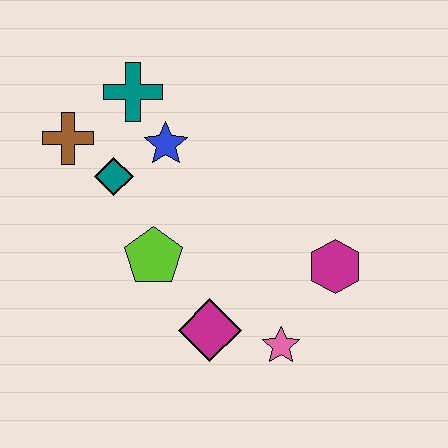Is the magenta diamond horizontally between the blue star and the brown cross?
No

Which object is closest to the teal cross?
The blue star is closest to the teal cross.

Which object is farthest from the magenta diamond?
The teal cross is farthest from the magenta diamond.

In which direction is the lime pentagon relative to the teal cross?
The lime pentagon is below the teal cross.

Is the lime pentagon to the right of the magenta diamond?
No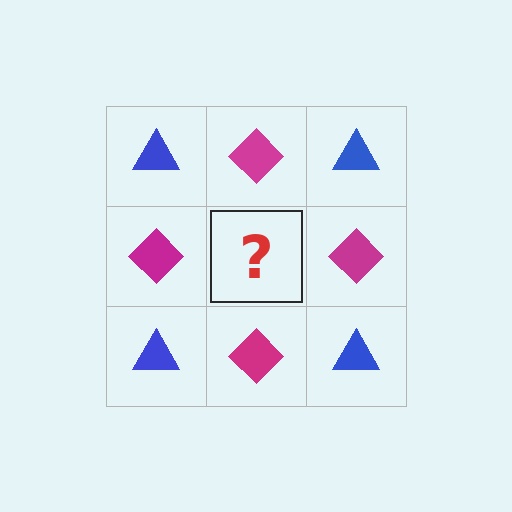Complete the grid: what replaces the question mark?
The question mark should be replaced with a blue triangle.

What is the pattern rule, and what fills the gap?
The rule is that it alternates blue triangle and magenta diamond in a checkerboard pattern. The gap should be filled with a blue triangle.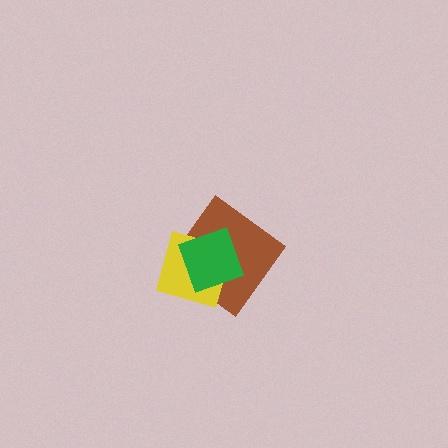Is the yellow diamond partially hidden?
Yes, it is partially covered by another shape.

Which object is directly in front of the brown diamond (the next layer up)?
The yellow diamond is directly in front of the brown diamond.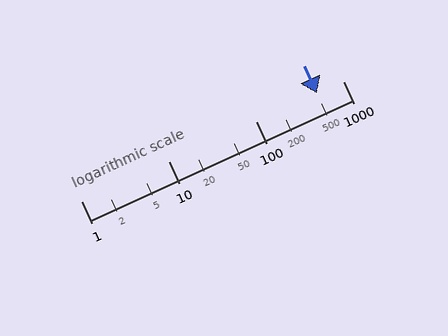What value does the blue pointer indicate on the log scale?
The pointer indicates approximately 500.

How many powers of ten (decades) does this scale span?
The scale spans 3 decades, from 1 to 1000.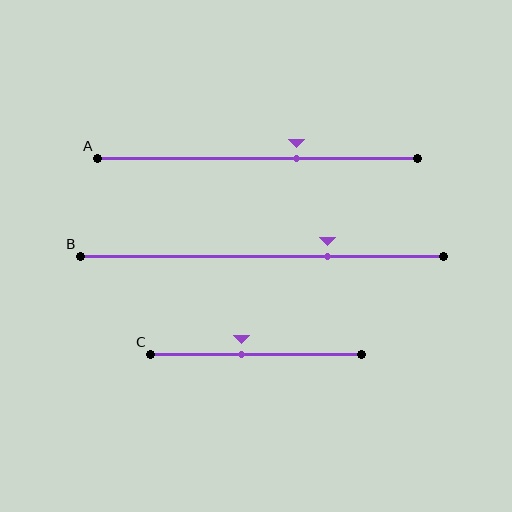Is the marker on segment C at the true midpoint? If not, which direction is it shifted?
No, the marker on segment C is shifted to the left by about 7% of the segment length.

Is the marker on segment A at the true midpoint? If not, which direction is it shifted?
No, the marker on segment A is shifted to the right by about 12% of the segment length.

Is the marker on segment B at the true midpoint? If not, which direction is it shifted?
No, the marker on segment B is shifted to the right by about 18% of the segment length.